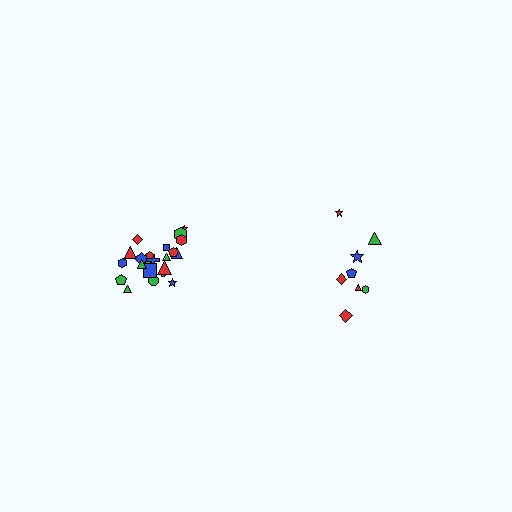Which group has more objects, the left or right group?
The left group.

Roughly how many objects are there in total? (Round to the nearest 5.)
Roughly 30 objects in total.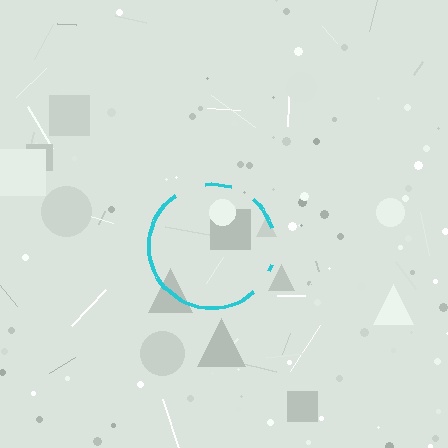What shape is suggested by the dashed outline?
The dashed outline suggests a circle.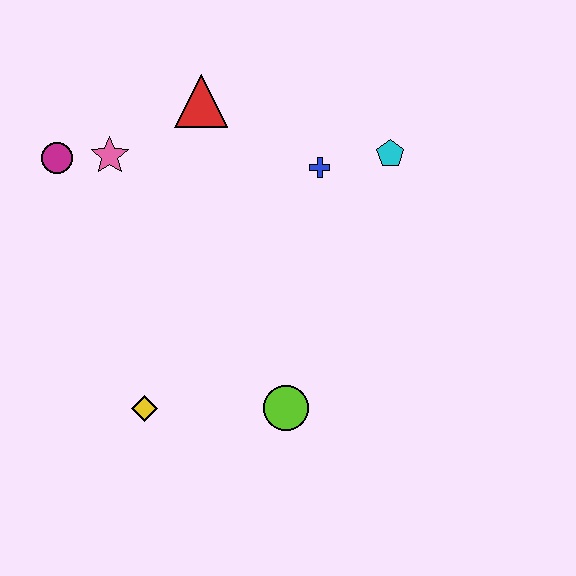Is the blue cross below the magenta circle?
Yes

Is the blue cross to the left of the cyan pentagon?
Yes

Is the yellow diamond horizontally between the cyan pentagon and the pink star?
Yes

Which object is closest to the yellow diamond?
The lime circle is closest to the yellow diamond.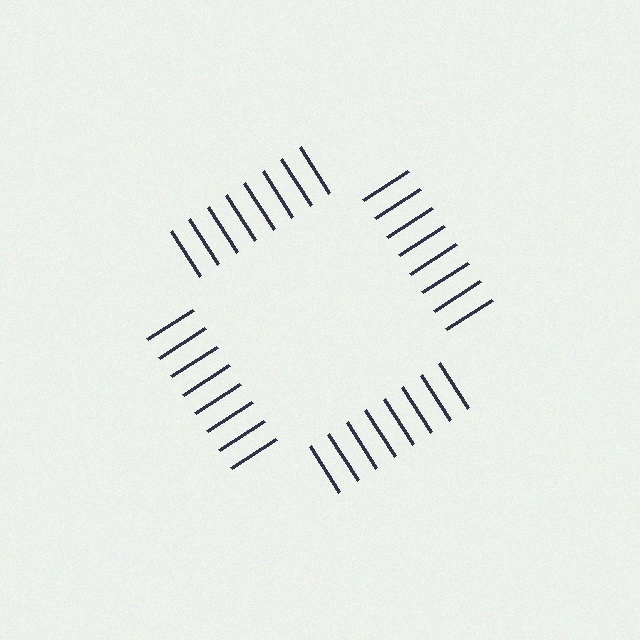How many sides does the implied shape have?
4 sides — the line-ends trace a square.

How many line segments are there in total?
32 — 8 along each of the 4 edges.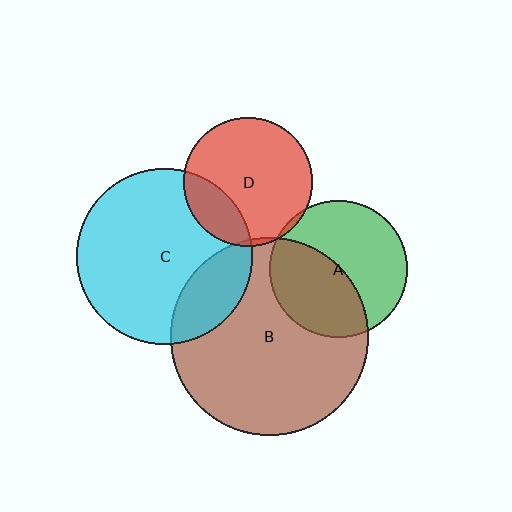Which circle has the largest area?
Circle B (brown).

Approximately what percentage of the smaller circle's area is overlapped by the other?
Approximately 5%.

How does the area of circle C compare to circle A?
Approximately 1.6 times.